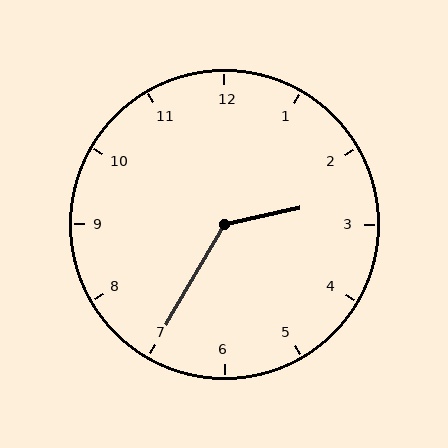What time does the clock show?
2:35.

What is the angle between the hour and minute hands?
Approximately 132 degrees.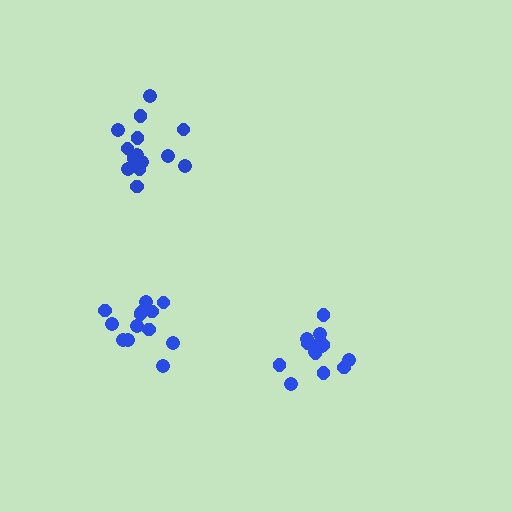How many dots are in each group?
Group 1: 14 dots, Group 2: 14 dots, Group 3: 13 dots (41 total).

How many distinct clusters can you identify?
There are 3 distinct clusters.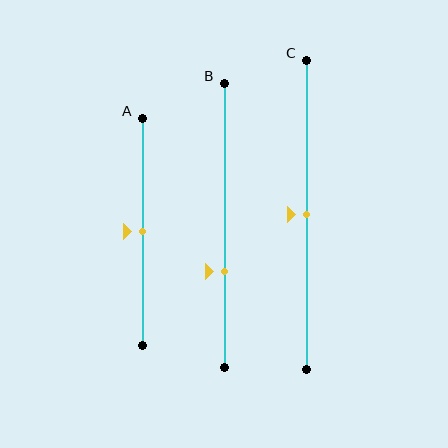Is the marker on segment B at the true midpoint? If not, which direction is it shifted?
No, the marker on segment B is shifted downward by about 16% of the segment length.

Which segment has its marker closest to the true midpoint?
Segment A has its marker closest to the true midpoint.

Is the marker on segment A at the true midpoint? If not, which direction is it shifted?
Yes, the marker on segment A is at the true midpoint.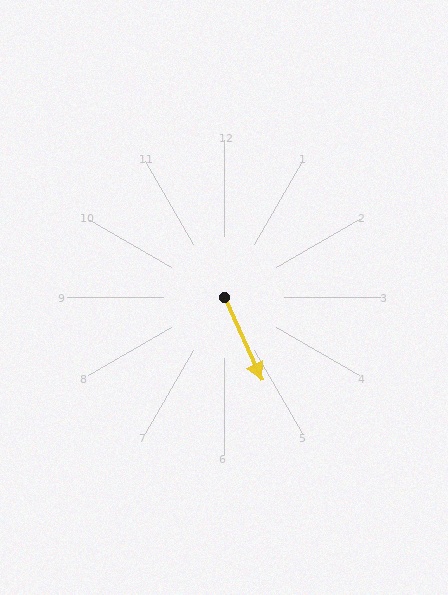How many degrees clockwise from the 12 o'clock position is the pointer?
Approximately 156 degrees.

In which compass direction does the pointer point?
Southeast.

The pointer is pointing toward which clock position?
Roughly 5 o'clock.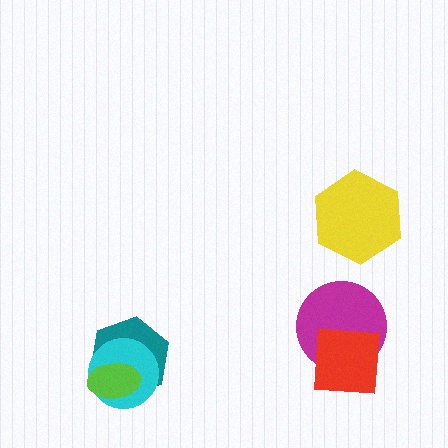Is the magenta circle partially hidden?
Yes, it is partially covered by another shape.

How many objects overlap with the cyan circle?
2 objects overlap with the cyan circle.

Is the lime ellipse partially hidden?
No, no other shape covers it.